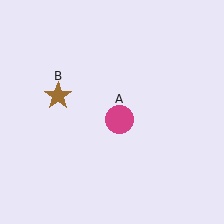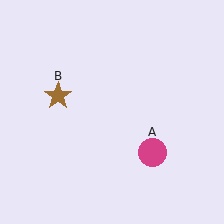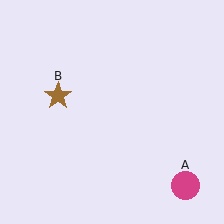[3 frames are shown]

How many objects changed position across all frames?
1 object changed position: magenta circle (object A).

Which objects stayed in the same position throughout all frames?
Brown star (object B) remained stationary.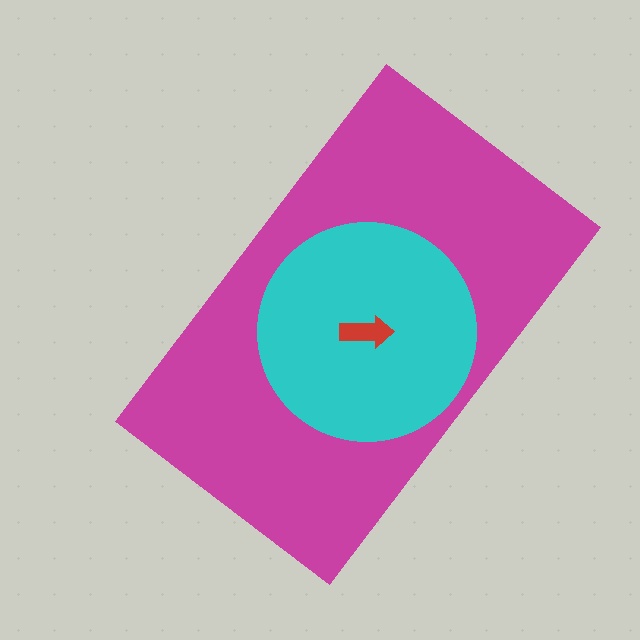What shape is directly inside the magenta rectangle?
The cyan circle.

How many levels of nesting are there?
3.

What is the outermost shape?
The magenta rectangle.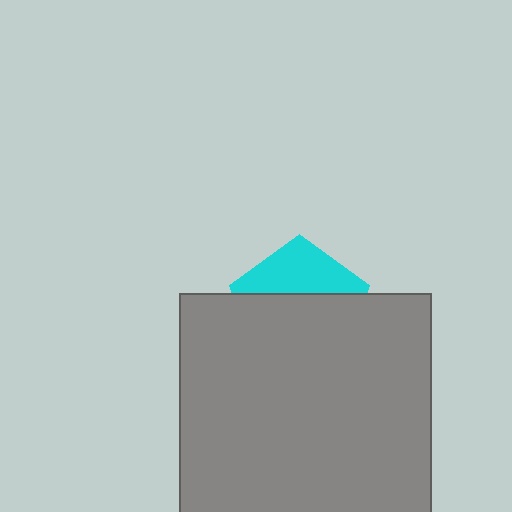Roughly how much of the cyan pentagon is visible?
A small part of it is visible (roughly 36%).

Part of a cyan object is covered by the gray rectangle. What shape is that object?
It is a pentagon.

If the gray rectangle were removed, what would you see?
You would see the complete cyan pentagon.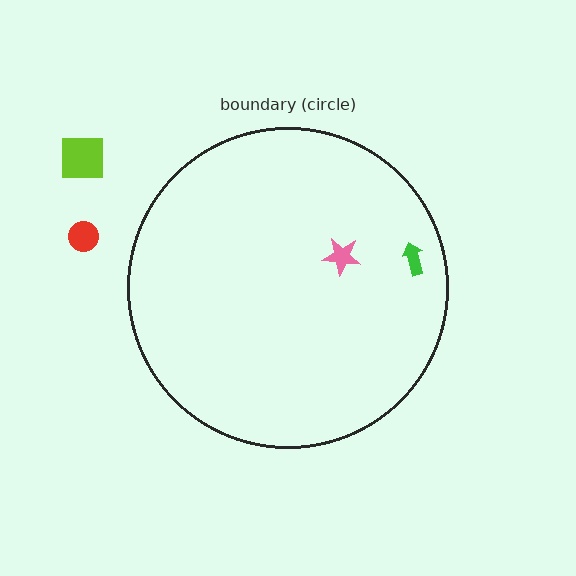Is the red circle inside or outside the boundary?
Outside.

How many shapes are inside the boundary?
2 inside, 2 outside.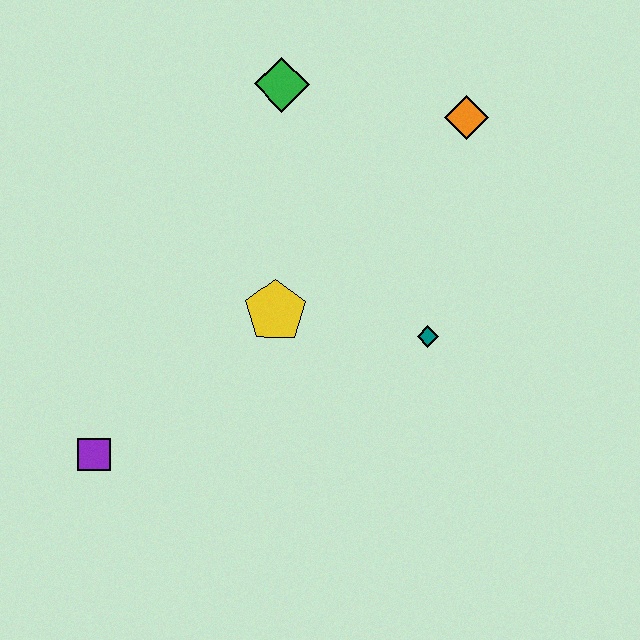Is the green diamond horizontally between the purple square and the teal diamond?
Yes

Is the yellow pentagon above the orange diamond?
No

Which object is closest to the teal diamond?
The yellow pentagon is closest to the teal diamond.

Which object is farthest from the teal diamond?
The purple square is farthest from the teal diamond.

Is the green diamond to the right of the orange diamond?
No